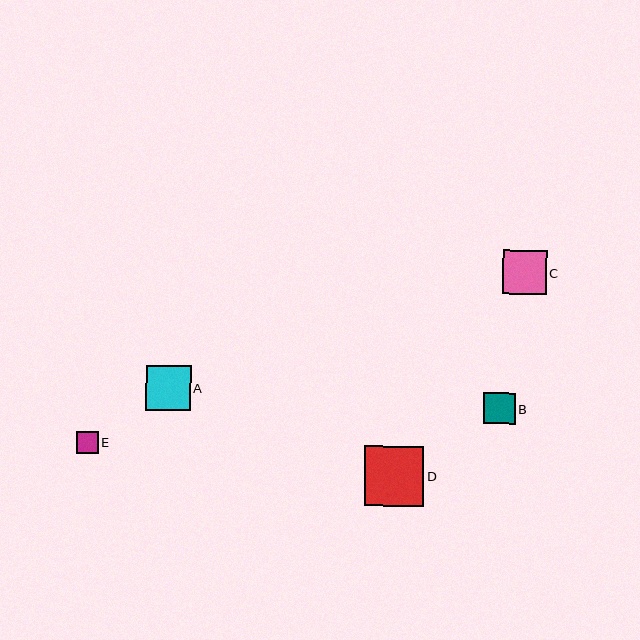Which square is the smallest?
Square E is the smallest with a size of approximately 22 pixels.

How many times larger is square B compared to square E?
Square B is approximately 1.5 times the size of square E.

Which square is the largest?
Square D is the largest with a size of approximately 60 pixels.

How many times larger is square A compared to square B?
Square A is approximately 1.4 times the size of square B.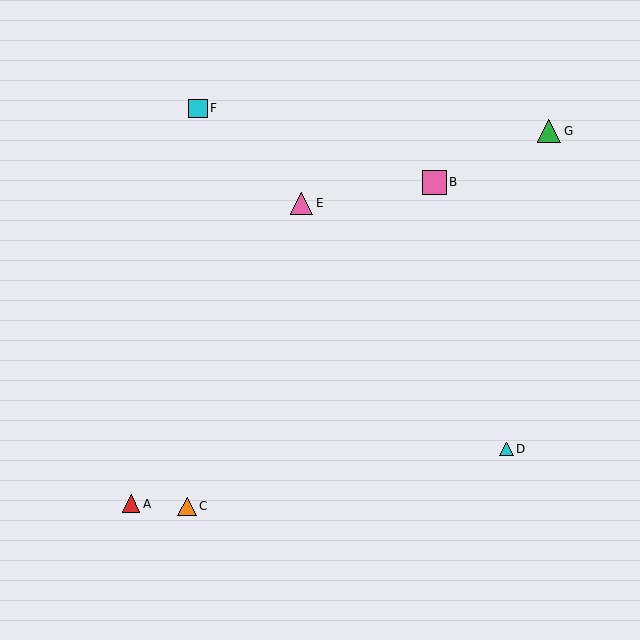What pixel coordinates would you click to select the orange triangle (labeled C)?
Click at (187, 506) to select the orange triangle C.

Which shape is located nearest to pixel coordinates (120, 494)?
The red triangle (labeled A) at (131, 504) is nearest to that location.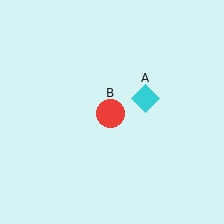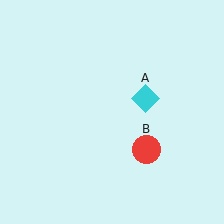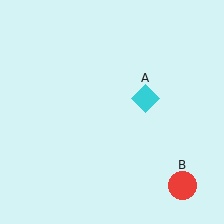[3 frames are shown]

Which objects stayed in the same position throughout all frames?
Cyan diamond (object A) remained stationary.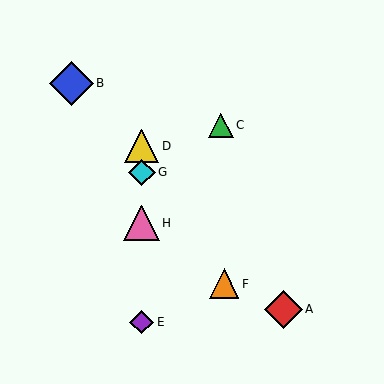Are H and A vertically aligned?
No, H is at x≈142 and A is at x≈283.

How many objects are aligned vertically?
4 objects (D, E, G, H) are aligned vertically.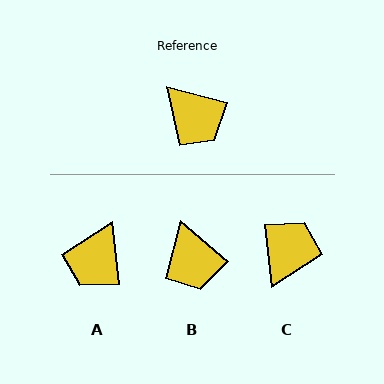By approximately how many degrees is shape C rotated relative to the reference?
Approximately 111 degrees counter-clockwise.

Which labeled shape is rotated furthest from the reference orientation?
C, about 111 degrees away.